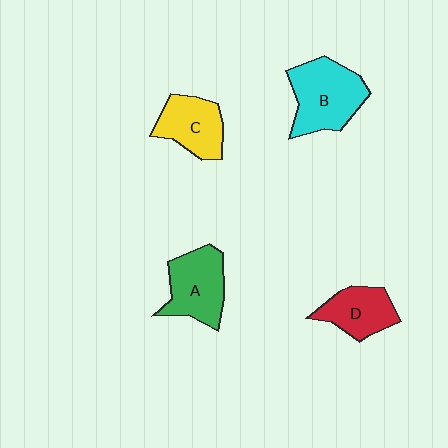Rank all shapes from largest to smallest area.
From largest to smallest: B (cyan), A (green), C (yellow), D (red).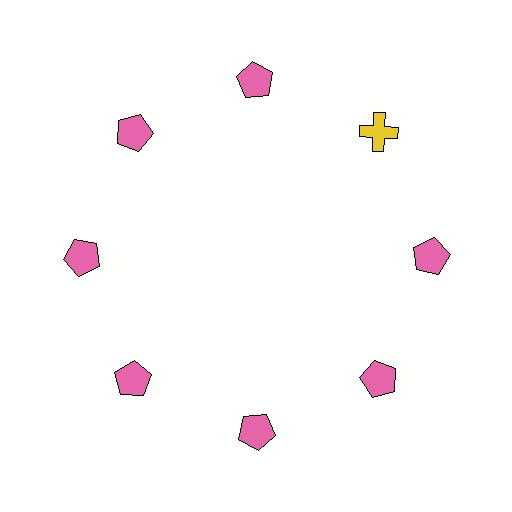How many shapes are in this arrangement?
There are 8 shapes arranged in a ring pattern.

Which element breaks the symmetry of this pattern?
The yellow cross at roughly the 2 o'clock position breaks the symmetry. All other shapes are pink pentagons.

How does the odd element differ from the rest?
It differs in both color (yellow instead of pink) and shape (cross instead of pentagon).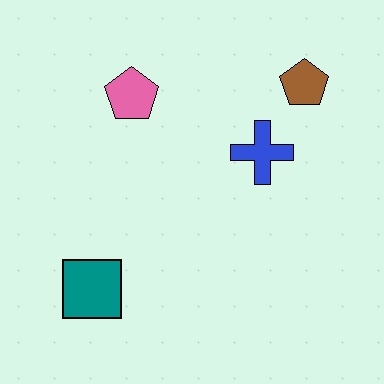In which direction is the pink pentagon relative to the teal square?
The pink pentagon is above the teal square.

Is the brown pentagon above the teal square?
Yes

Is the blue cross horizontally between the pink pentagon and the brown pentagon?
Yes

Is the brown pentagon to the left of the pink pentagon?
No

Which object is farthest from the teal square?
The brown pentagon is farthest from the teal square.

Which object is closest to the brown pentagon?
The blue cross is closest to the brown pentagon.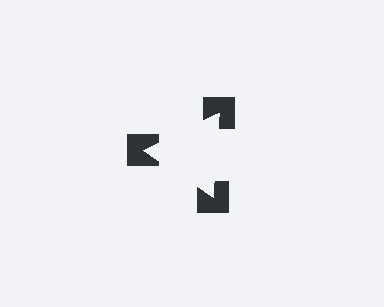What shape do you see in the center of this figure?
An illusory triangle — its edges are inferred from the aligned wedge cuts in the notched squares, not physically drawn.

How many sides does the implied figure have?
3 sides.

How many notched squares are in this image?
There are 3 — one at each vertex of the illusory triangle.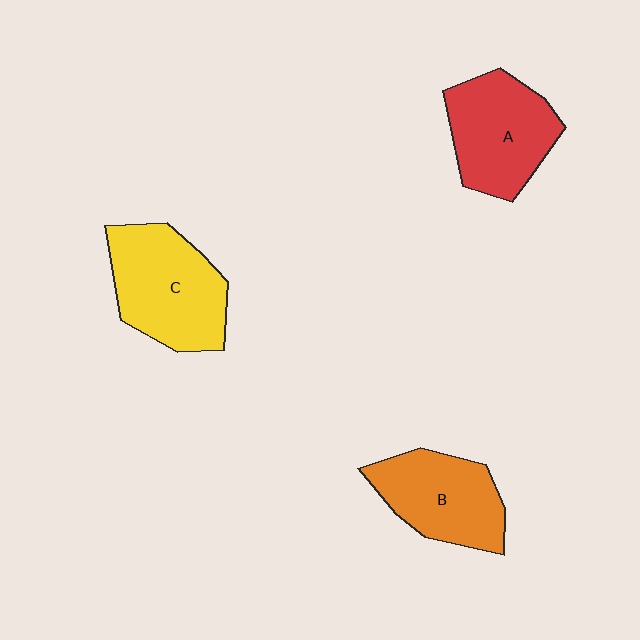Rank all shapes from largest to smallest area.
From largest to smallest: C (yellow), A (red), B (orange).